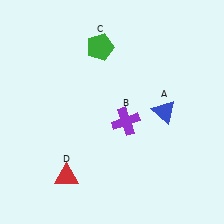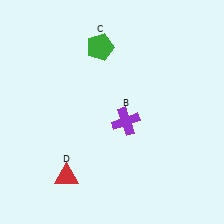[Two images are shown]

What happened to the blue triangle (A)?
The blue triangle (A) was removed in Image 2. It was in the top-right area of Image 1.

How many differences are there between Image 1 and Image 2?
There is 1 difference between the two images.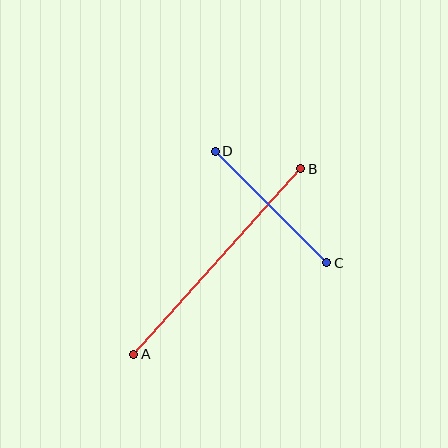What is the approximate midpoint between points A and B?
The midpoint is at approximately (217, 261) pixels.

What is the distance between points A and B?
The distance is approximately 250 pixels.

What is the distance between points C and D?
The distance is approximately 158 pixels.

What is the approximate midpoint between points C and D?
The midpoint is at approximately (271, 207) pixels.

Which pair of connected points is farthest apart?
Points A and B are farthest apart.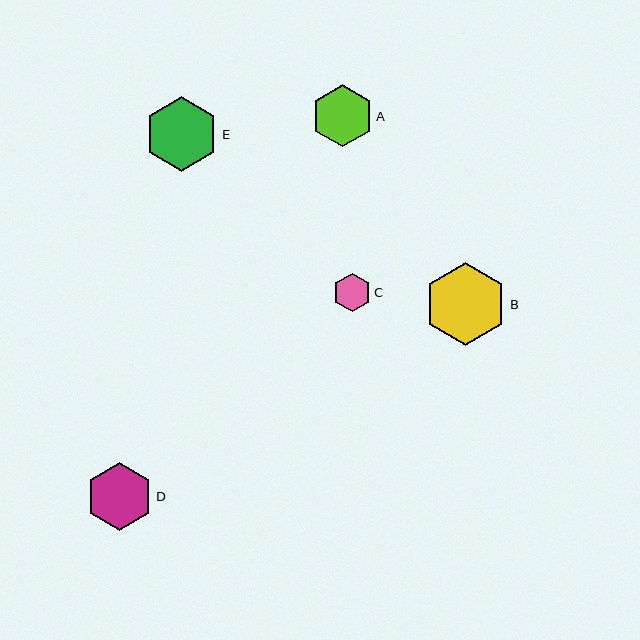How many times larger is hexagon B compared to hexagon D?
Hexagon B is approximately 1.2 times the size of hexagon D.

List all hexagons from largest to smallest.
From largest to smallest: B, E, D, A, C.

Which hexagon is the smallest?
Hexagon C is the smallest with a size of approximately 39 pixels.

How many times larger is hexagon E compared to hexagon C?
Hexagon E is approximately 1.9 times the size of hexagon C.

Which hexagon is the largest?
Hexagon B is the largest with a size of approximately 83 pixels.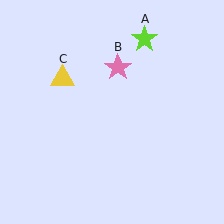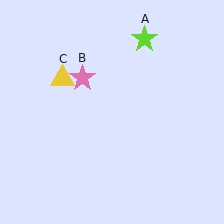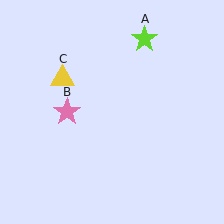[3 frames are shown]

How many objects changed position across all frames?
1 object changed position: pink star (object B).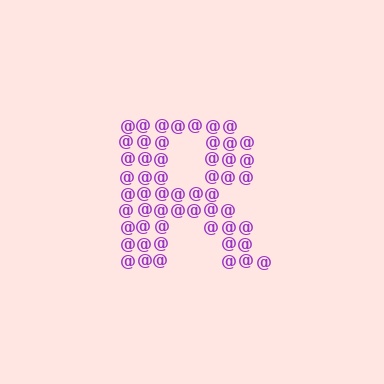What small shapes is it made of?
It is made of small at signs.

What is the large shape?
The large shape is the letter R.